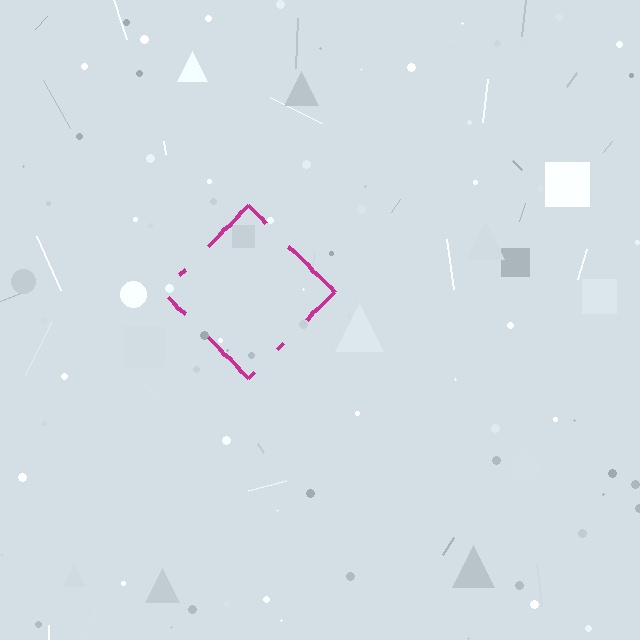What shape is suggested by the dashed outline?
The dashed outline suggests a diamond.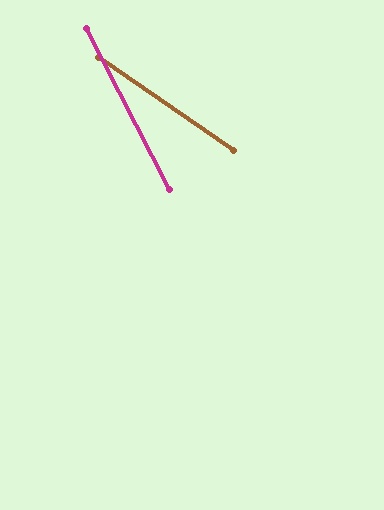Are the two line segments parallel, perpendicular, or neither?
Neither parallel nor perpendicular — they differ by about 28°.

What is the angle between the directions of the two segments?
Approximately 28 degrees.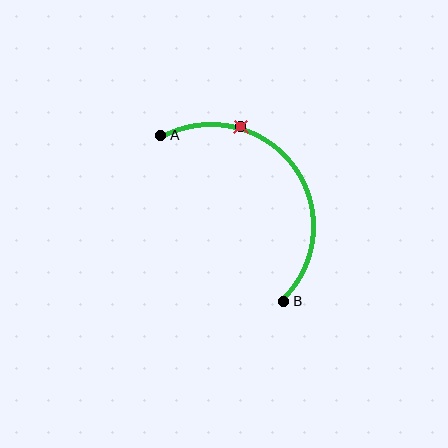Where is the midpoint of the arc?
The arc midpoint is the point on the curve farthest from the straight line joining A and B. It sits above and to the right of that line.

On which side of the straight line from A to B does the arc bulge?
The arc bulges above and to the right of the straight line connecting A and B.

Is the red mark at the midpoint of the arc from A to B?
No. The red mark lies on the arc but is closer to endpoint A. The arc midpoint would be at the point on the curve equidistant along the arc from both A and B.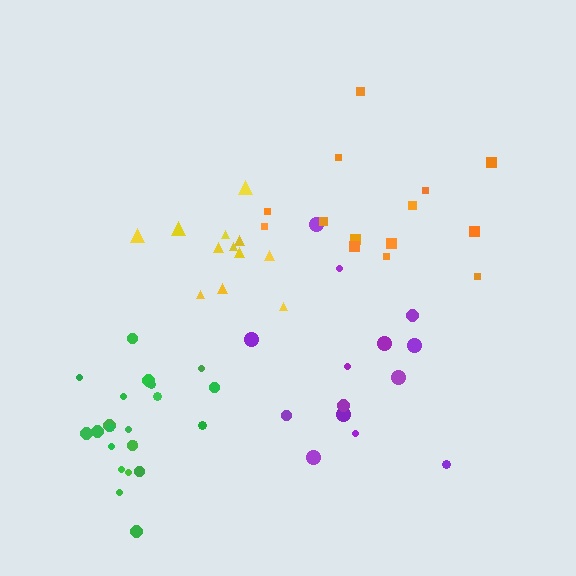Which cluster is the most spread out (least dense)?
Purple.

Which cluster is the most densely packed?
Yellow.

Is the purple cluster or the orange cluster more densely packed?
Orange.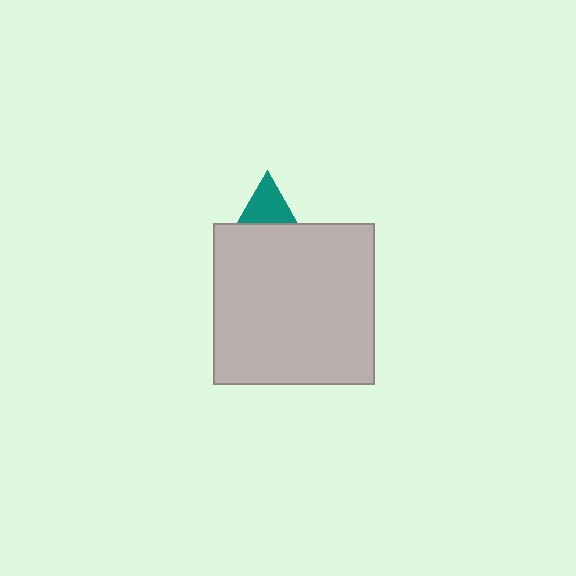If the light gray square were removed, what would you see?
You would see the complete teal triangle.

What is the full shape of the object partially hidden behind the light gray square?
The partially hidden object is a teal triangle.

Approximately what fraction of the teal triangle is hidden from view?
Roughly 59% of the teal triangle is hidden behind the light gray square.